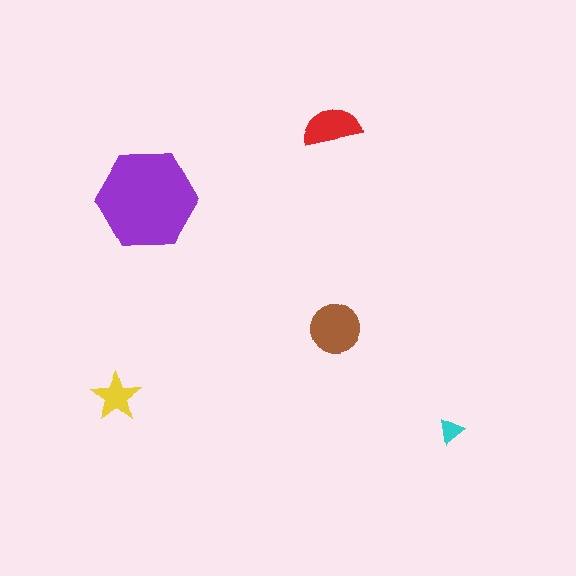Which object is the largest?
The purple hexagon.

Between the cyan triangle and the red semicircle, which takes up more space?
The red semicircle.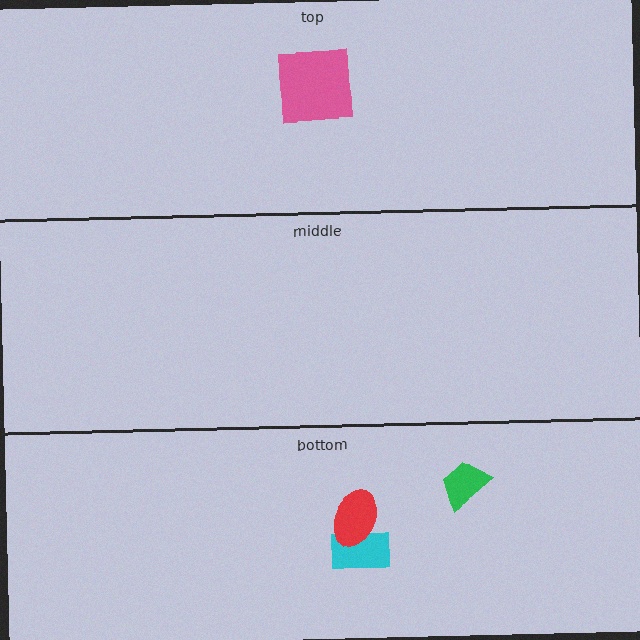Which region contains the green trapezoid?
The bottom region.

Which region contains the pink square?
The top region.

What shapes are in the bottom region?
The cyan rectangle, the red ellipse, the green trapezoid.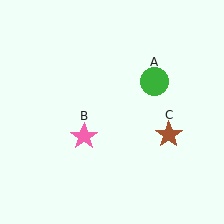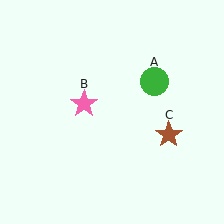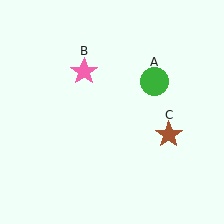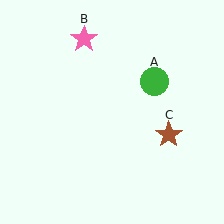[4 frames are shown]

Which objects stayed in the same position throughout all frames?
Green circle (object A) and brown star (object C) remained stationary.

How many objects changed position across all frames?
1 object changed position: pink star (object B).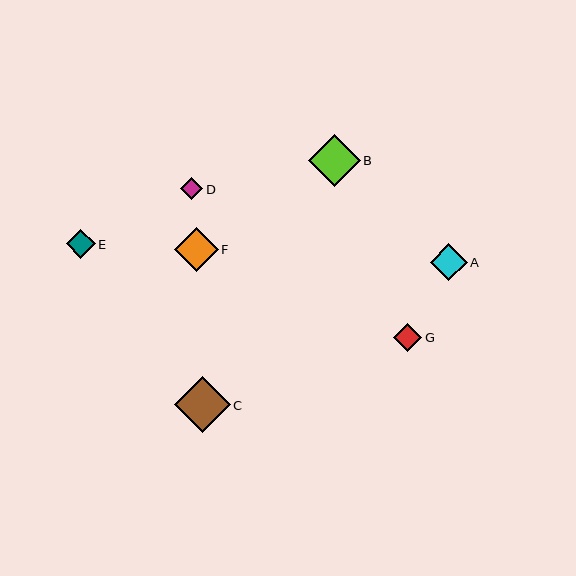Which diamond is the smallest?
Diamond D is the smallest with a size of approximately 22 pixels.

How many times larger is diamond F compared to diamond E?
Diamond F is approximately 1.5 times the size of diamond E.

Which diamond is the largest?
Diamond C is the largest with a size of approximately 56 pixels.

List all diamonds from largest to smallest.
From largest to smallest: C, B, F, A, E, G, D.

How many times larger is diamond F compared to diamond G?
Diamond F is approximately 1.6 times the size of diamond G.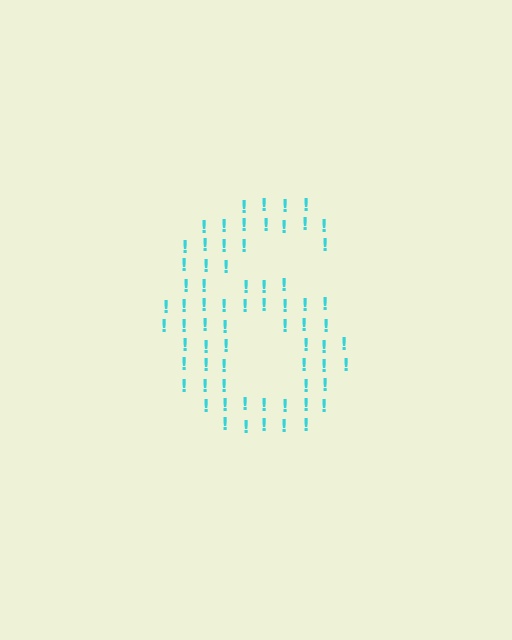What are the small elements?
The small elements are exclamation marks.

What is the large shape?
The large shape is the digit 6.